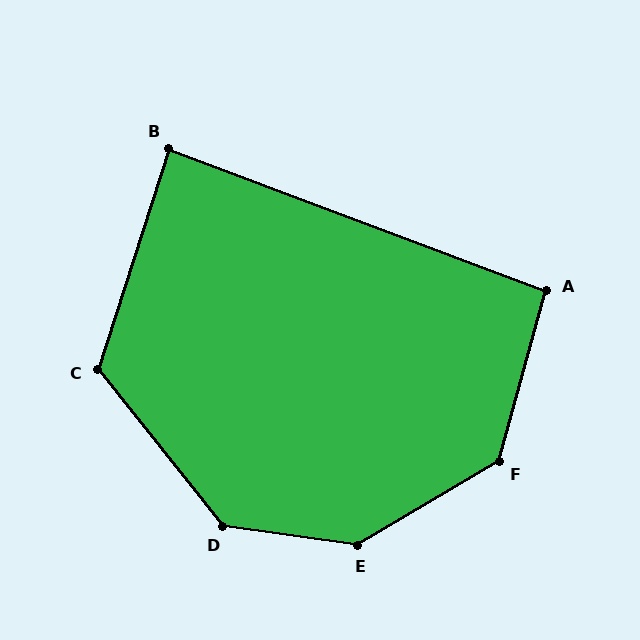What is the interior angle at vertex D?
Approximately 136 degrees (obtuse).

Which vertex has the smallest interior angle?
B, at approximately 88 degrees.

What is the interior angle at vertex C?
Approximately 123 degrees (obtuse).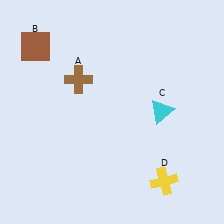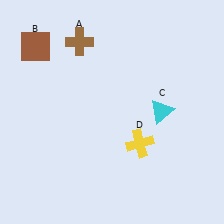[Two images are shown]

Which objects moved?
The objects that moved are: the brown cross (A), the yellow cross (D).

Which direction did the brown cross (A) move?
The brown cross (A) moved up.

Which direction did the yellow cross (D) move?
The yellow cross (D) moved up.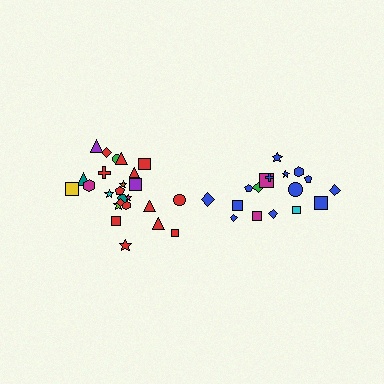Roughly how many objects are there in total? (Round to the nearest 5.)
Roughly 45 objects in total.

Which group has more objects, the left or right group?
The left group.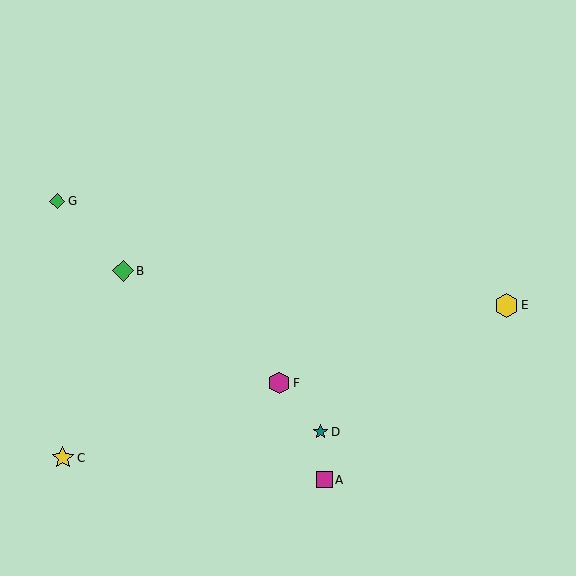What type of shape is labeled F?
Shape F is a magenta hexagon.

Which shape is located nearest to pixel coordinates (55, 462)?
The yellow star (labeled C) at (63, 458) is nearest to that location.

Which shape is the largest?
The yellow hexagon (labeled E) is the largest.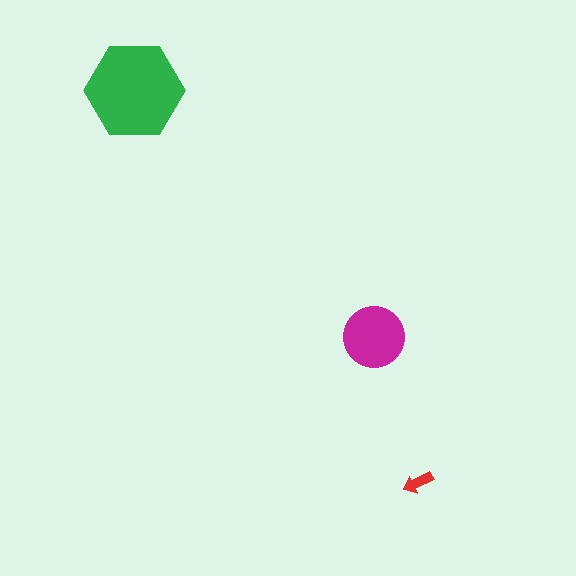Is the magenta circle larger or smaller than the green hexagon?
Smaller.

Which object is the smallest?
The red arrow.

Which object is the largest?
The green hexagon.